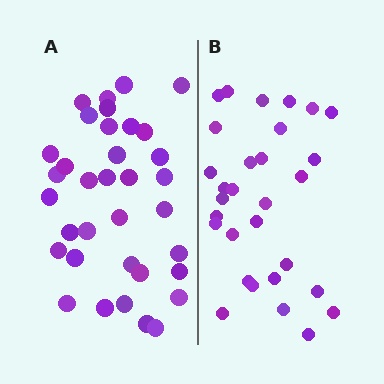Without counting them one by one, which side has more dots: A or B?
Region A (the left region) has more dots.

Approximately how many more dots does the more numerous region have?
Region A has about 5 more dots than region B.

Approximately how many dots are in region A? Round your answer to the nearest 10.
About 40 dots. (The exact count is 35, which rounds to 40.)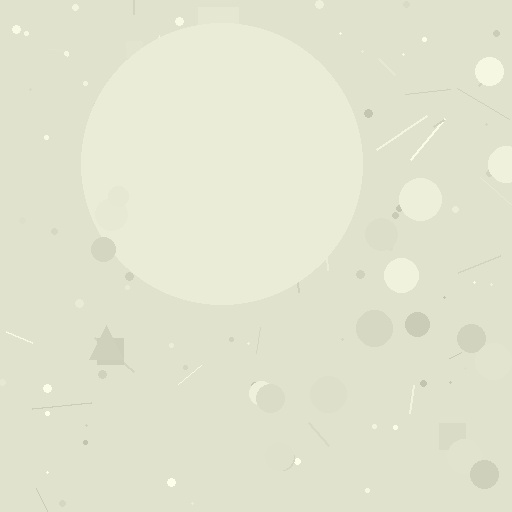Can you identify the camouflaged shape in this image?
The camouflaged shape is a circle.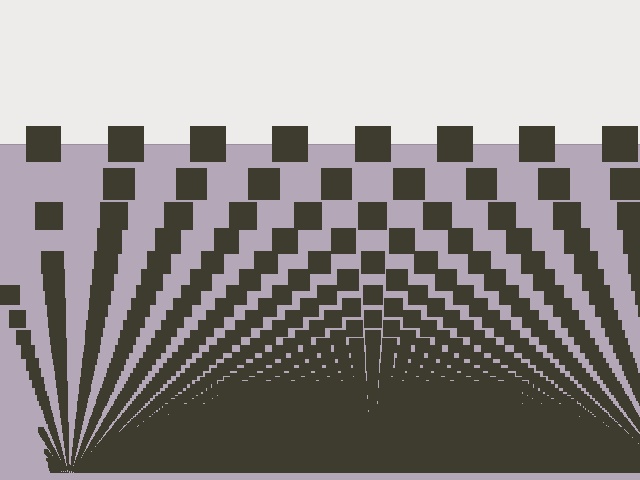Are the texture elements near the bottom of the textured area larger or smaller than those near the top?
Smaller. The gradient is inverted — elements near the bottom are smaller and denser.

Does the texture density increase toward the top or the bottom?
Density increases toward the bottom.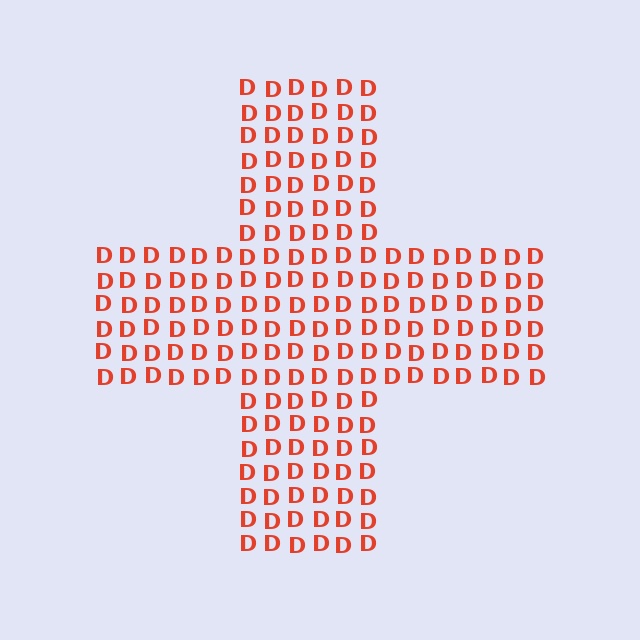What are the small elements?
The small elements are letter D's.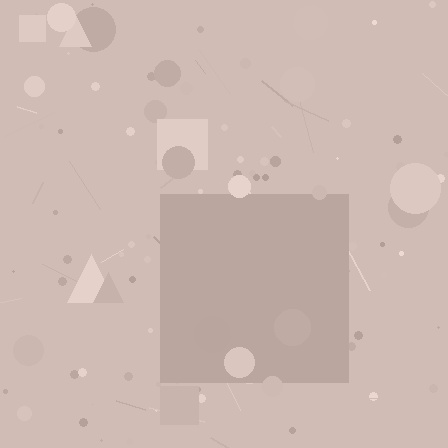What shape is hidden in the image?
A square is hidden in the image.